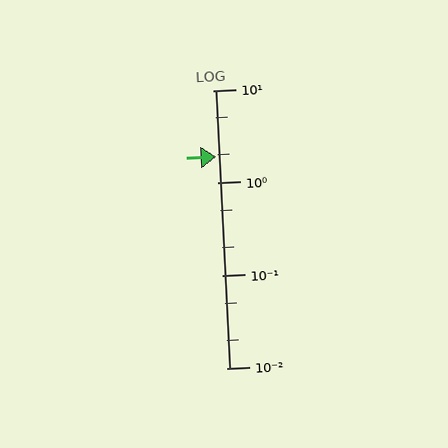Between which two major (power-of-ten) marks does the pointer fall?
The pointer is between 1 and 10.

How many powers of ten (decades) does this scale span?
The scale spans 3 decades, from 0.01 to 10.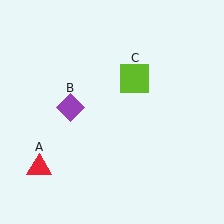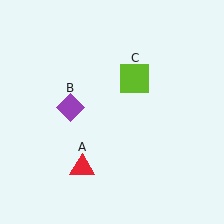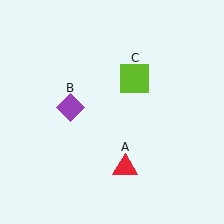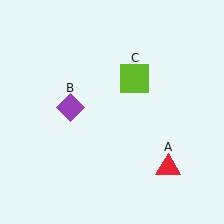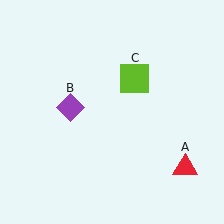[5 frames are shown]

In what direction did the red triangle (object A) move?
The red triangle (object A) moved right.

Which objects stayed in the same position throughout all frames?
Purple diamond (object B) and lime square (object C) remained stationary.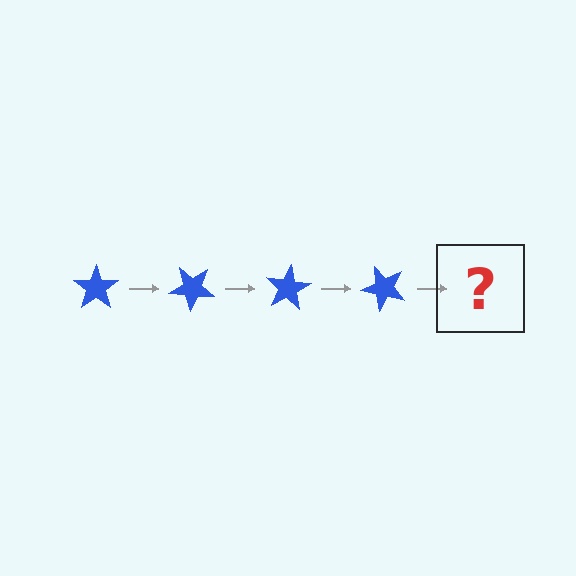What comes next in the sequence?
The next element should be a blue star rotated 160 degrees.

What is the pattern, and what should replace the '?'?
The pattern is that the star rotates 40 degrees each step. The '?' should be a blue star rotated 160 degrees.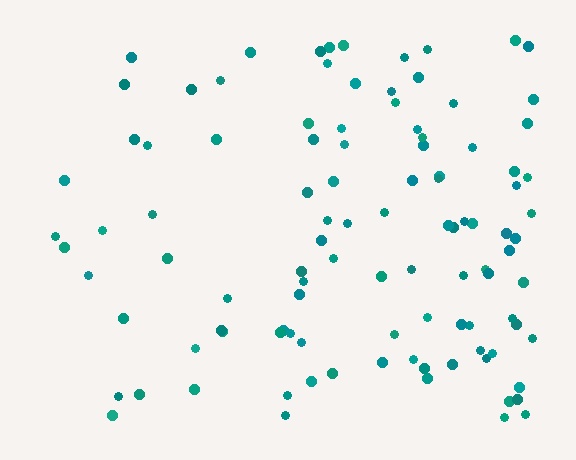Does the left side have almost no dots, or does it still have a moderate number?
Still a moderate number, just noticeably fewer than the right.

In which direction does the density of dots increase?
From left to right, with the right side densest.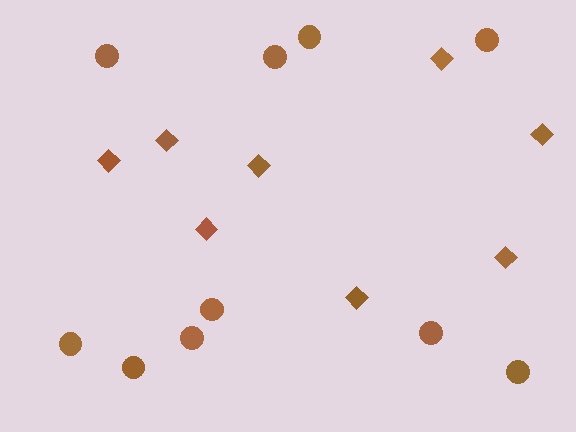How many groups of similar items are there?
There are 2 groups: one group of diamonds (8) and one group of circles (10).